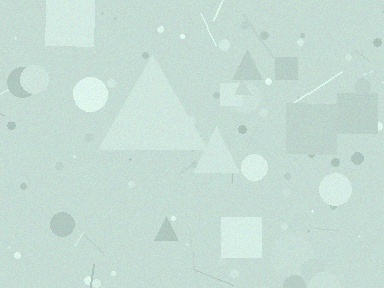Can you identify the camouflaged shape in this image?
The camouflaged shape is a triangle.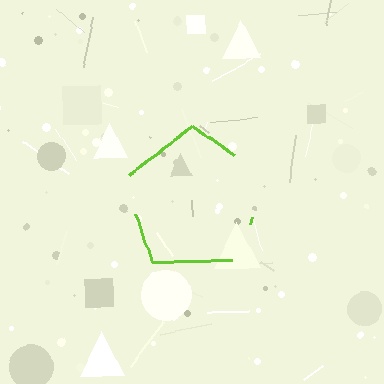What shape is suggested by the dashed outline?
The dashed outline suggests a pentagon.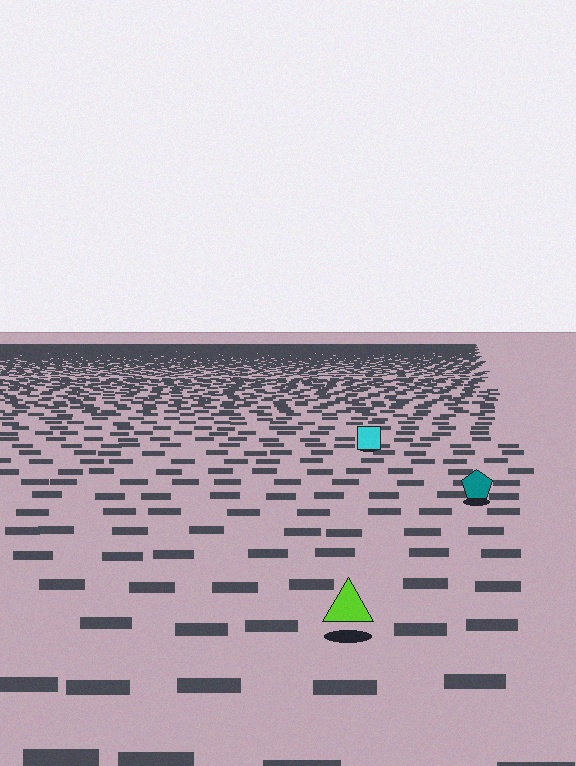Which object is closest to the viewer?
The lime triangle is closest. The texture marks near it are larger and more spread out.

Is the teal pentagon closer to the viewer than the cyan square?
Yes. The teal pentagon is closer — you can tell from the texture gradient: the ground texture is coarser near it.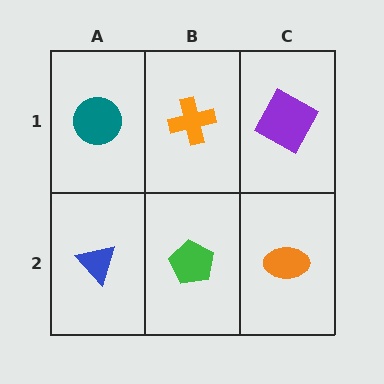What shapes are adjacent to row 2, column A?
A teal circle (row 1, column A), a green pentagon (row 2, column B).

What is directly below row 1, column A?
A blue triangle.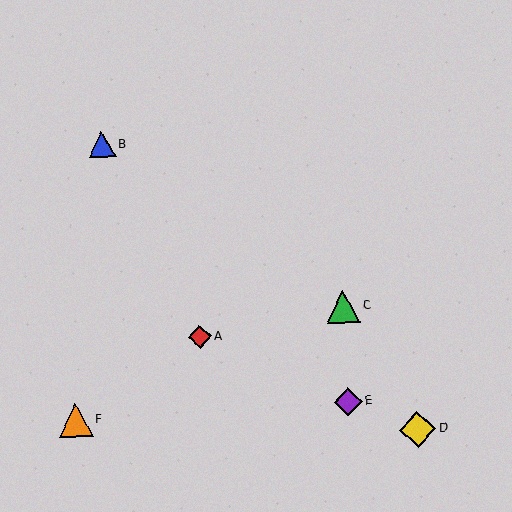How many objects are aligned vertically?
2 objects (C, E) are aligned vertically.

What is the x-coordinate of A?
Object A is at x≈200.